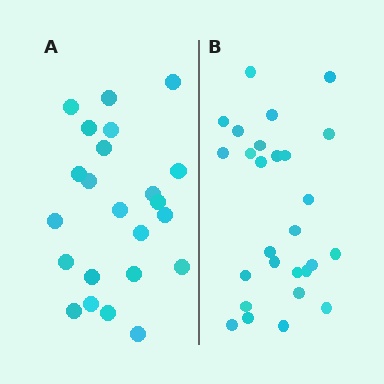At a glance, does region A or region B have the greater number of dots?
Region B (the right region) has more dots.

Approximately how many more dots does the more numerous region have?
Region B has about 4 more dots than region A.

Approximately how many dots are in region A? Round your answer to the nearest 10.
About 20 dots. (The exact count is 23, which rounds to 20.)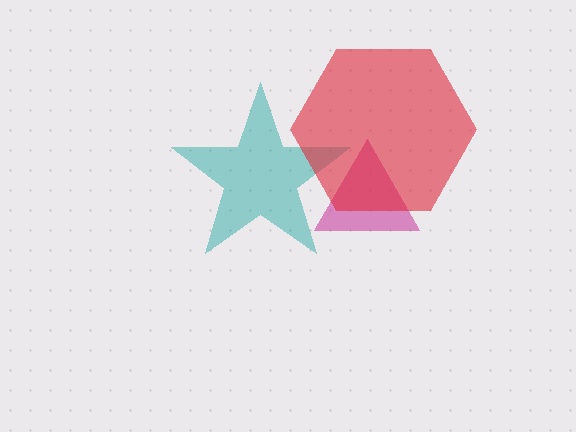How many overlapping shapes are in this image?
There are 3 overlapping shapes in the image.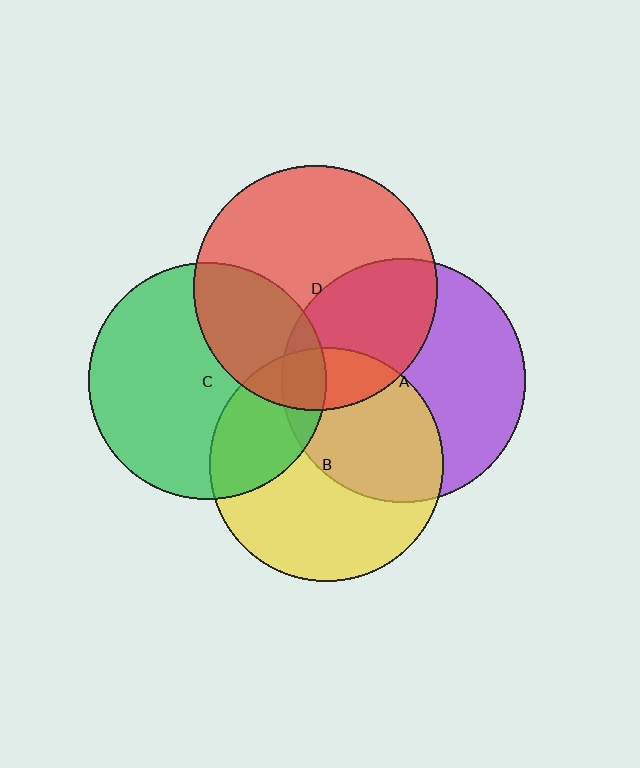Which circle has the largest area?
Circle D (red).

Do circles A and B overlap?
Yes.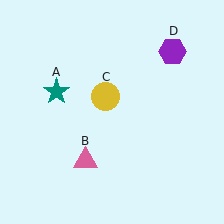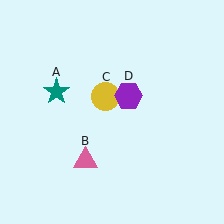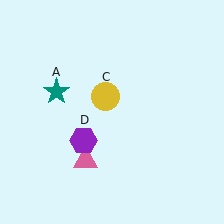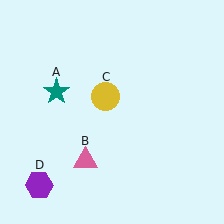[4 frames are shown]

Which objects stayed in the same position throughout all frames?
Teal star (object A) and pink triangle (object B) and yellow circle (object C) remained stationary.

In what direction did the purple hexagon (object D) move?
The purple hexagon (object D) moved down and to the left.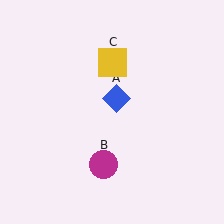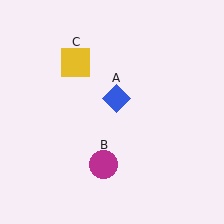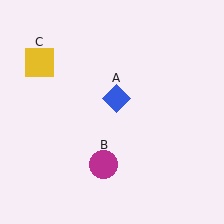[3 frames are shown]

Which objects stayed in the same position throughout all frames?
Blue diamond (object A) and magenta circle (object B) remained stationary.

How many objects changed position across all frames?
1 object changed position: yellow square (object C).